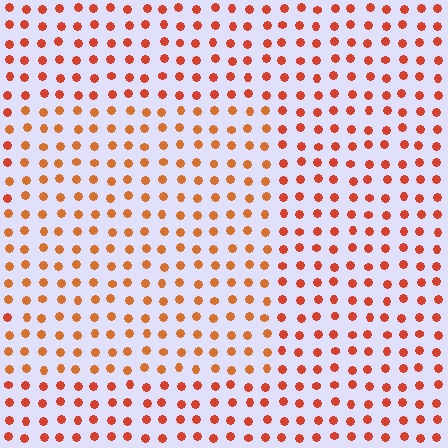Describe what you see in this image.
The image is filled with small red elements in a uniform arrangement. A rectangle-shaped region is visible where the elements are tinted to a slightly different hue, forming a subtle color boundary.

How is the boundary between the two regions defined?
The boundary is defined purely by a slight shift in hue (about 18 degrees). Spacing, size, and orientation are identical on both sides.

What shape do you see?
I see a rectangle.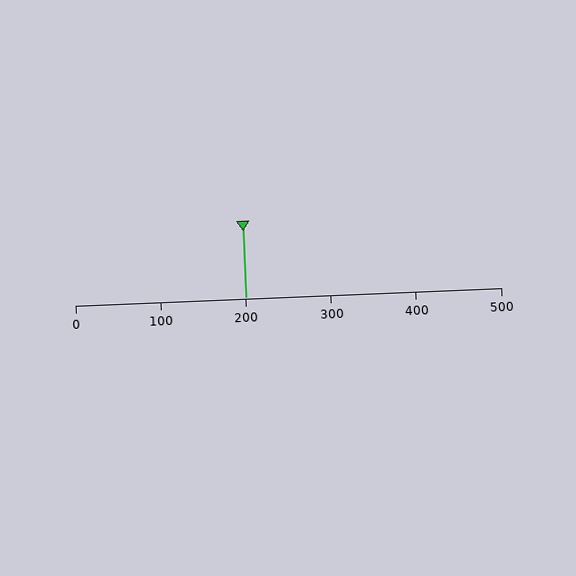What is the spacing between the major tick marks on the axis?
The major ticks are spaced 100 apart.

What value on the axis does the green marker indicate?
The marker indicates approximately 200.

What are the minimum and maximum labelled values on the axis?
The axis runs from 0 to 500.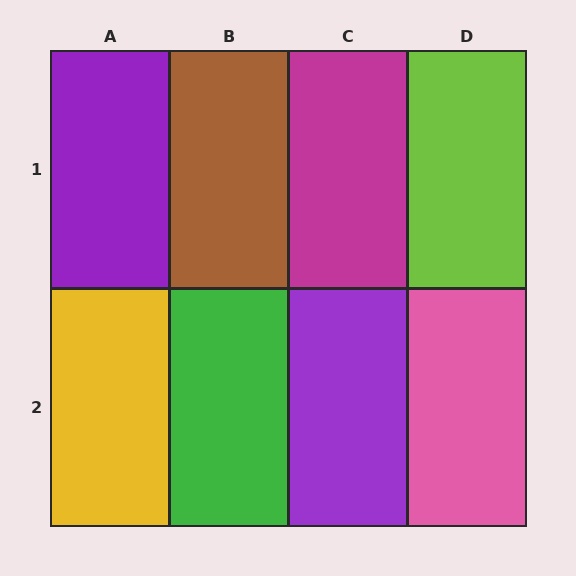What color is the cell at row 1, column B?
Brown.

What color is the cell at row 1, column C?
Magenta.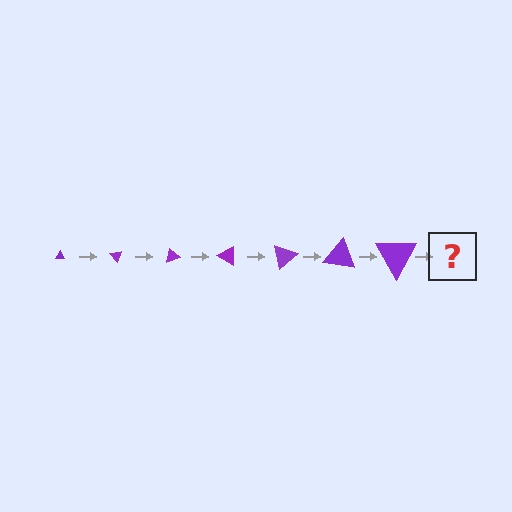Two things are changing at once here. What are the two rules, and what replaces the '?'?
The two rules are that the triangle grows larger each step and it rotates 50 degrees each step. The '?' should be a triangle, larger than the previous one and rotated 350 degrees from the start.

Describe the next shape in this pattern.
It should be a triangle, larger than the previous one and rotated 350 degrees from the start.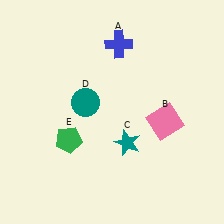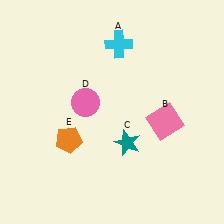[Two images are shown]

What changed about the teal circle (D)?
In Image 1, D is teal. In Image 2, it changed to pink.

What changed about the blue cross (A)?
In Image 1, A is blue. In Image 2, it changed to cyan.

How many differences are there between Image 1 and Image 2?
There are 3 differences between the two images.